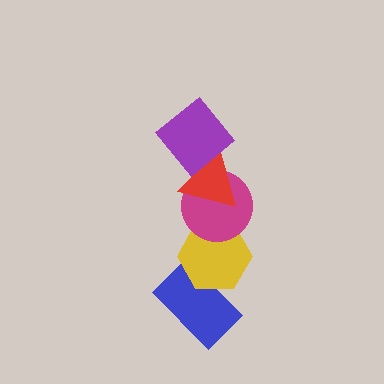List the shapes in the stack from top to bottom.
From top to bottom: the purple diamond, the red triangle, the magenta circle, the yellow hexagon, the blue rectangle.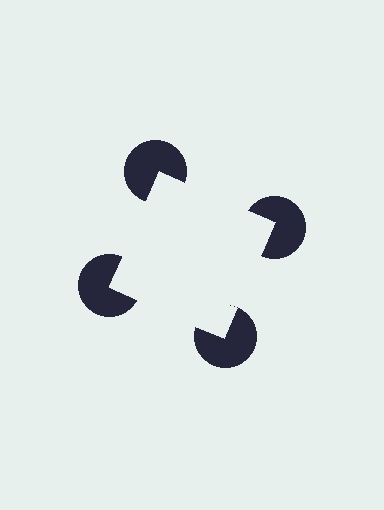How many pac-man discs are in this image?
There are 4 — one at each vertex of the illusory square.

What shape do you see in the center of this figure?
An illusory square — its edges are inferred from the aligned wedge cuts in the pac-man discs, not physically drawn.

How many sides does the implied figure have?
4 sides.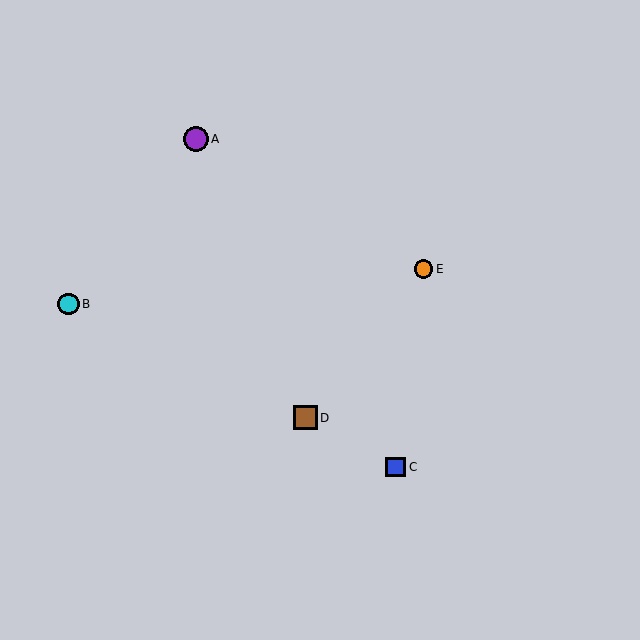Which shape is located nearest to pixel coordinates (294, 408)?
The brown square (labeled D) at (305, 418) is nearest to that location.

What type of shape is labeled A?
Shape A is a purple circle.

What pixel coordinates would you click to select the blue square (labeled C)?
Click at (396, 467) to select the blue square C.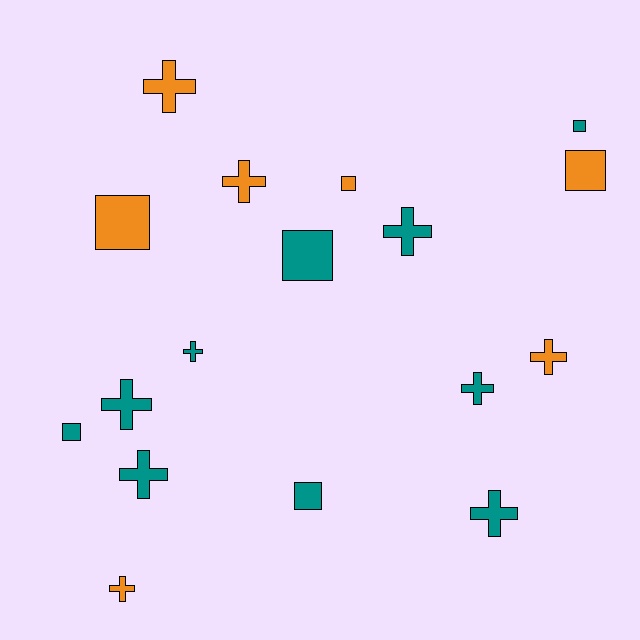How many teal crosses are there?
There are 6 teal crosses.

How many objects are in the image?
There are 17 objects.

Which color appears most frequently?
Teal, with 10 objects.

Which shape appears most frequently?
Cross, with 10 objects.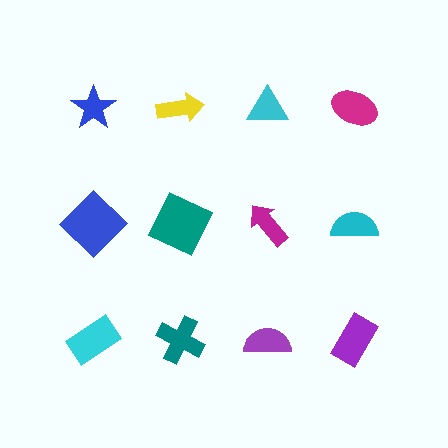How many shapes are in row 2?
4 shapes.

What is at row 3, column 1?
A cyan rectangle.